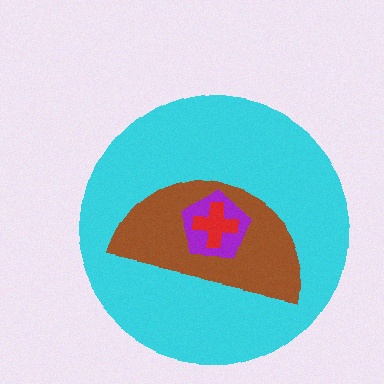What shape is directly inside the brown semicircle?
The purple pentagon.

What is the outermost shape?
The cyan circle.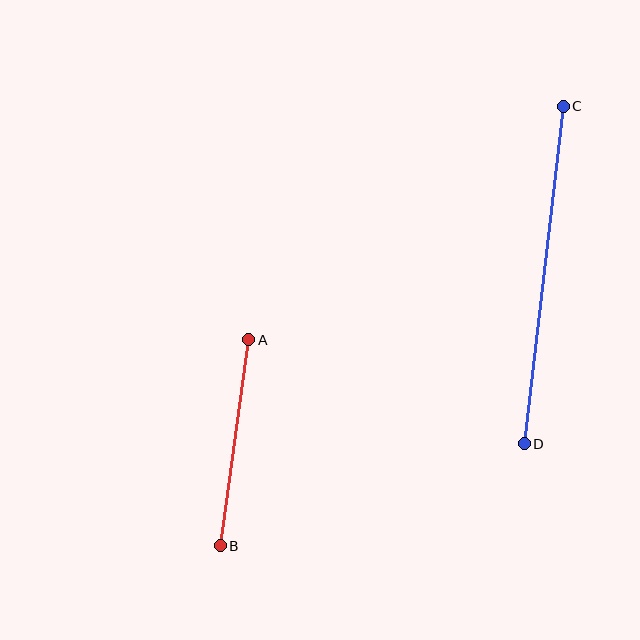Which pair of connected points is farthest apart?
Points C and D are farthest apart.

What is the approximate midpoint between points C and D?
The midpoint is at approximately (544, 275) pixels.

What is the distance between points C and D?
The distance is approximately 339 pixels.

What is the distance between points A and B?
The distance is approximately 208 pixels.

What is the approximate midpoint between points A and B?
The midpoint is at approximately (234, 443) pixels.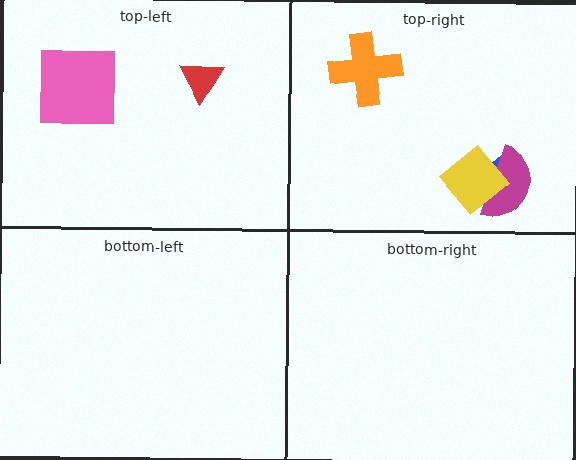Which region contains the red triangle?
The top-left region.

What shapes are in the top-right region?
The blue rectangle, the orange cross, the magenta semicircle, the yellow diamond.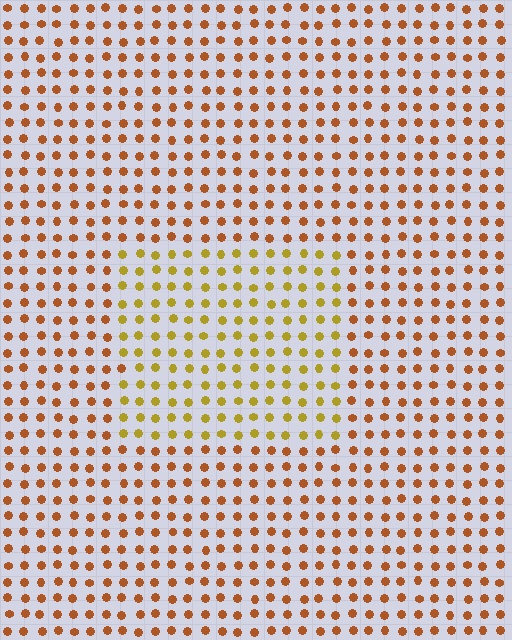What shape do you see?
I see a rectangle.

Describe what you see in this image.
The image is filled with small brown elements in a uniform arrangement. A rectangle-shaped region is visible where the elements are tinted to a slightly different hue, forming a subtle color boundary.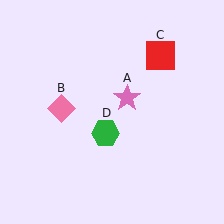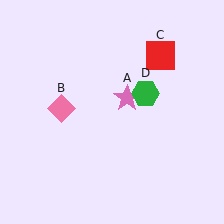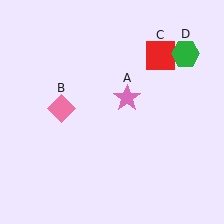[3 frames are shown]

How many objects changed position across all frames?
1 object changed position: green hexagon (object D).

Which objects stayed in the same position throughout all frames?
Pink star (object A) and pink diamond (object B) and red square (object C) remained stationary.